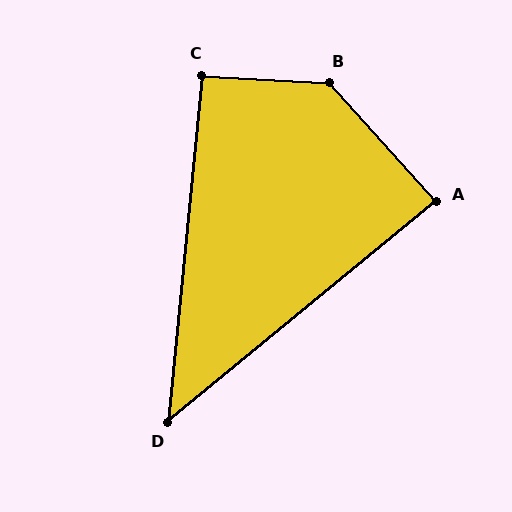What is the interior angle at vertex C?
Approximately 92 degrees (approximately right).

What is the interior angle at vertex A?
Approximately 88 degrees (approximately right).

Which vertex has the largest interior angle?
B, at approximately 135 degrees.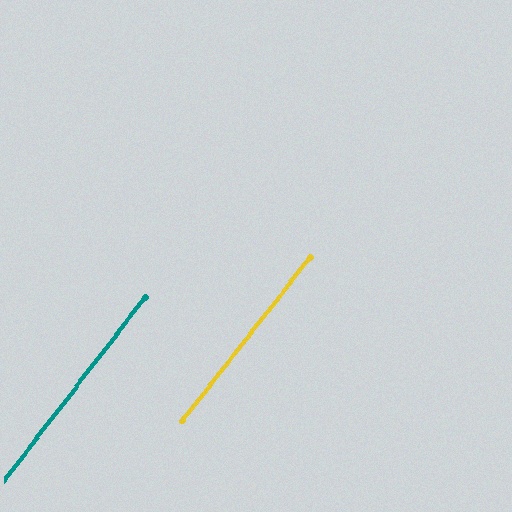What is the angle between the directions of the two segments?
Approximately 0 degrees.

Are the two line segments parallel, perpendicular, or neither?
Parallel — their directions differ by only 0.4°.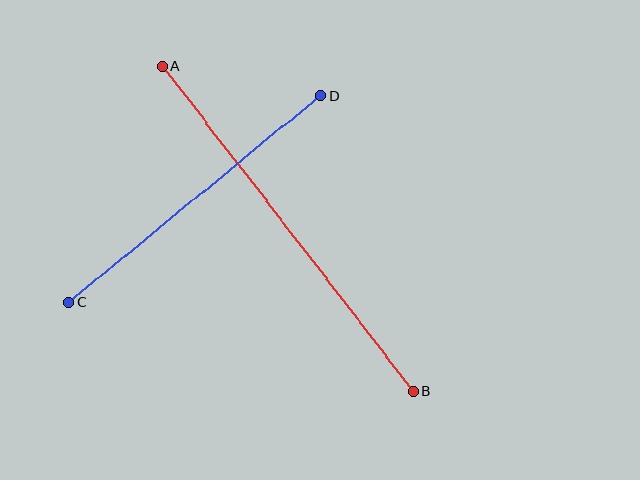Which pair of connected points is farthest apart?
Points A and B are farthest apart.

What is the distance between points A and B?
The distance is approximately 410 pixels.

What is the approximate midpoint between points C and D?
The midpoint is at approximately (195, 199) pixels.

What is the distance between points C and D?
The distance is approximately 325 pixels.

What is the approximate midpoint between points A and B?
The midpoint is at approximately (288, 229) pixels.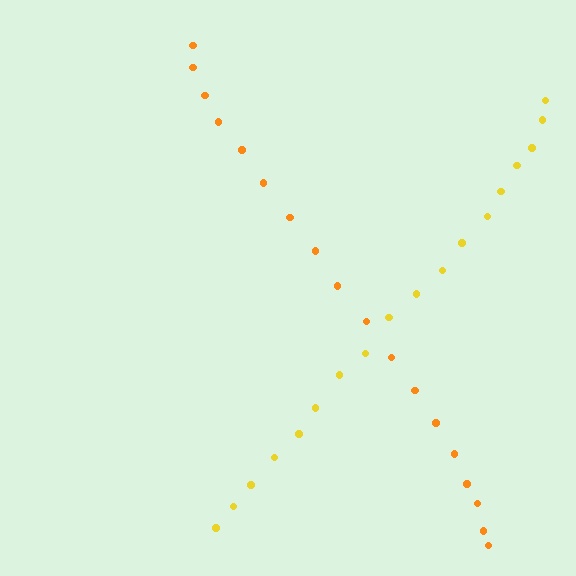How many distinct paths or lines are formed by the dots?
There are 2 distinct paths.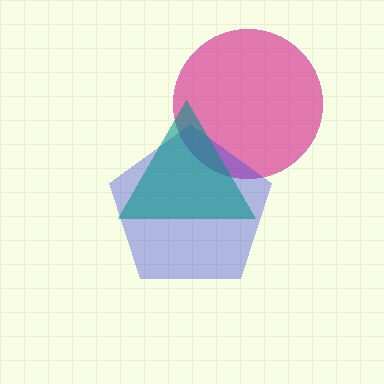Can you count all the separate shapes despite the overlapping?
Yes, there are 3 separate shapes.